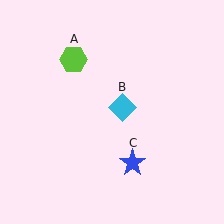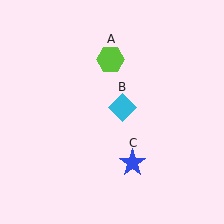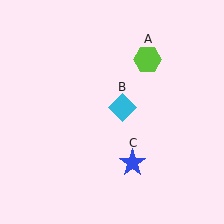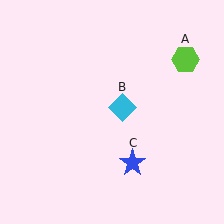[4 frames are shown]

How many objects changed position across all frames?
1 object changed position: lime hexagon (object A).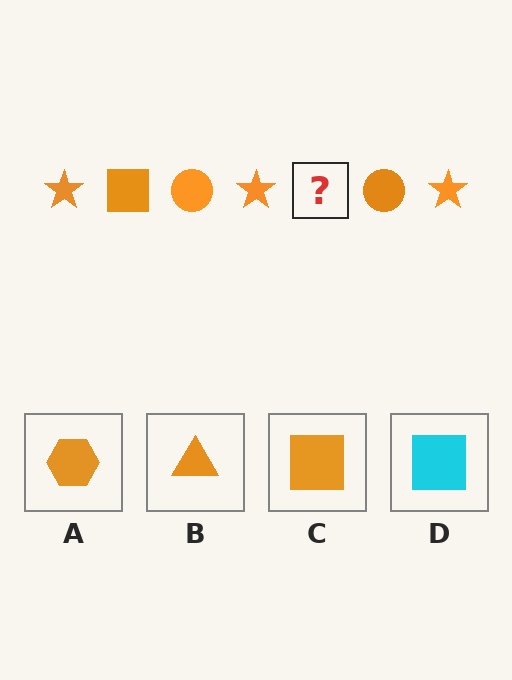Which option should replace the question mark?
Option C.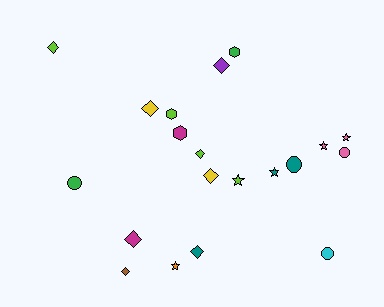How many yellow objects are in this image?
There are 2 yellow objects.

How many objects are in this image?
There are 20 objects.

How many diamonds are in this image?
There are 8 diamonds.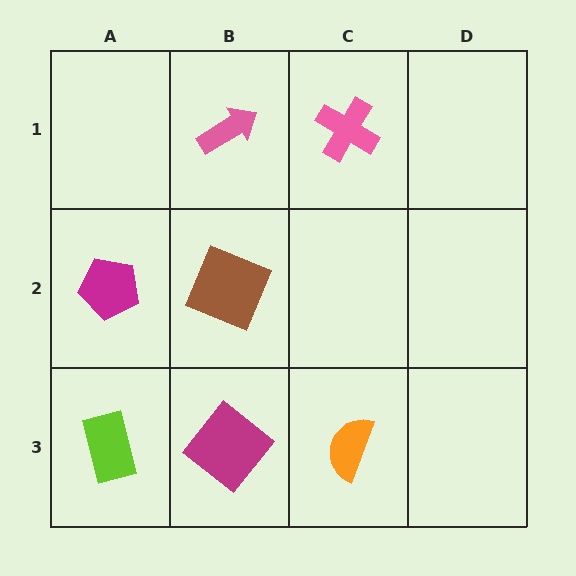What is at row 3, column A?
A lime rectangle.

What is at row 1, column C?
A pink cross.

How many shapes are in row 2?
2 shapes.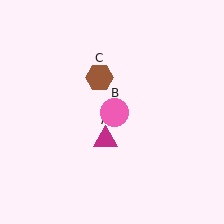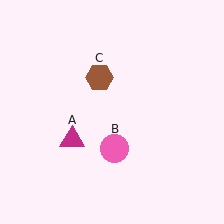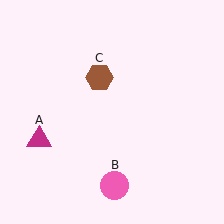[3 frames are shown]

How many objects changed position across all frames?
2 objects changed position: magenta triangle (object A), pink circle (object B).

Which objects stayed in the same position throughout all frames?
Brown hexagon (object C) remained stationary.